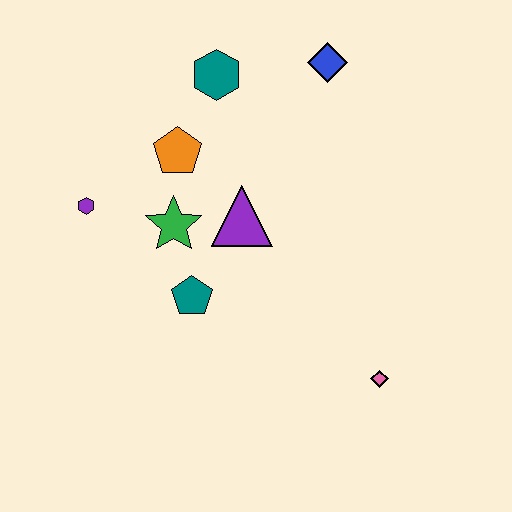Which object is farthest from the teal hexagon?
The pink diamond is farthest from the teal hexagon.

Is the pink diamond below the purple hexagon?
Yes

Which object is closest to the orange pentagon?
The green star is closest to the orange pentagon.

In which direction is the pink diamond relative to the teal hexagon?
The pink diamond is below the teal hexagon.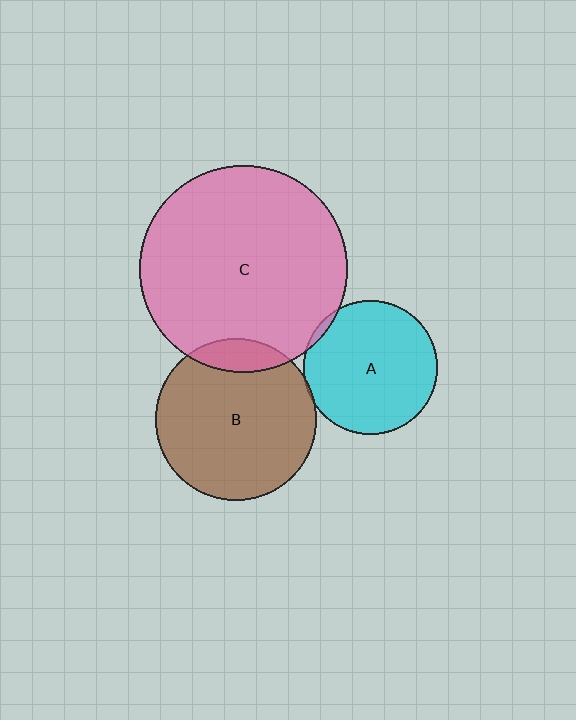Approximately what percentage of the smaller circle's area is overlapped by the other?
Approximately 5%.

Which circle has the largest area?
Circle C (pink).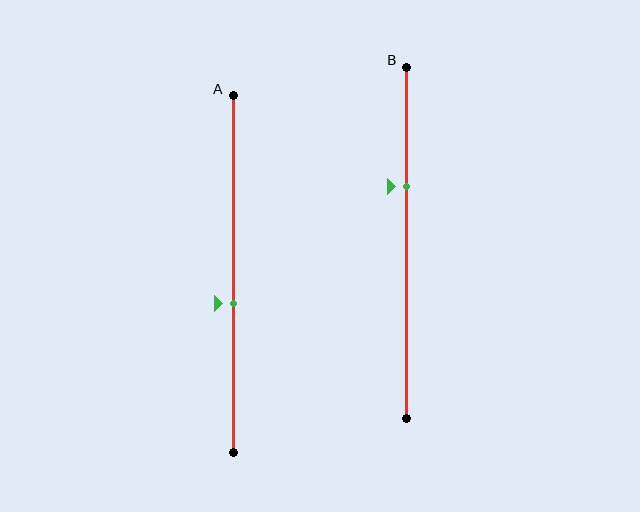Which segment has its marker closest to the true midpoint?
Segment A has its marker closest to the true midpoint.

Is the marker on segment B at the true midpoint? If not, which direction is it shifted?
No, the marker on segment B is shifted upward by about 16% of the segment length.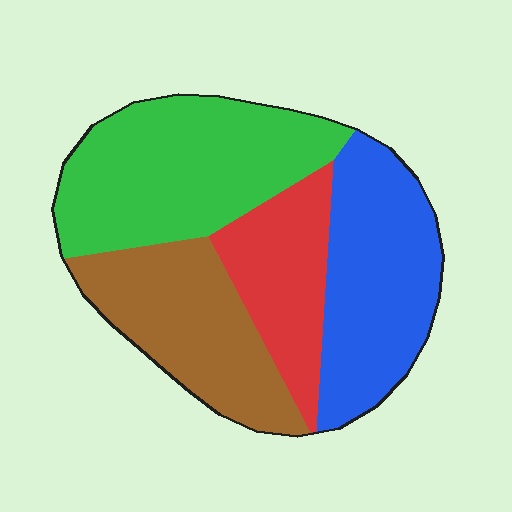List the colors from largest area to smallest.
From largest to smallest: green, blue, brown, red.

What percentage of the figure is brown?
Brown covers roughly 25% of the figure.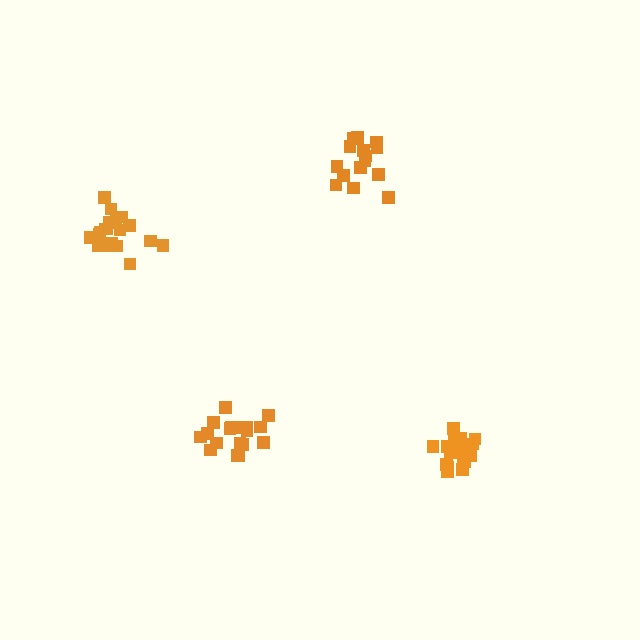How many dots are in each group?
Group 1: 18 dots, Group 2: 19 dots, Group 3: 19 dots, Group 4: 15 dots (71 total).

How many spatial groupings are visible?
There are 4 spatial groupings.